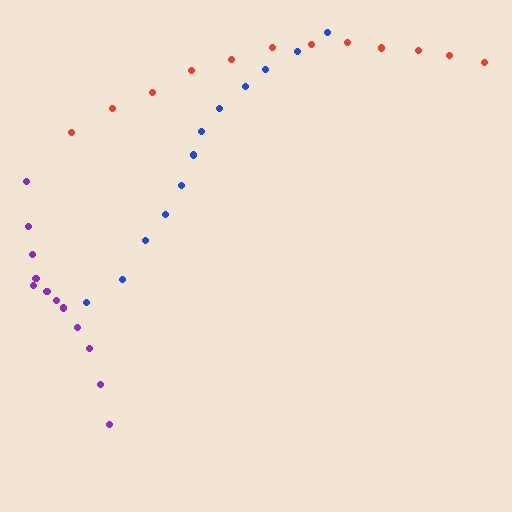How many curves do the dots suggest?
There are 3 distinct paths.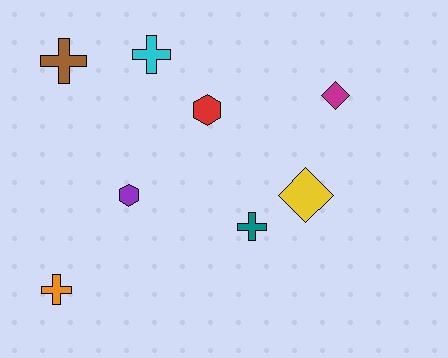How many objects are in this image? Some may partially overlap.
There are 8 objects.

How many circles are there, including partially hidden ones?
There are no circles.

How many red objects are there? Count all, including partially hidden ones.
There is 1 red object.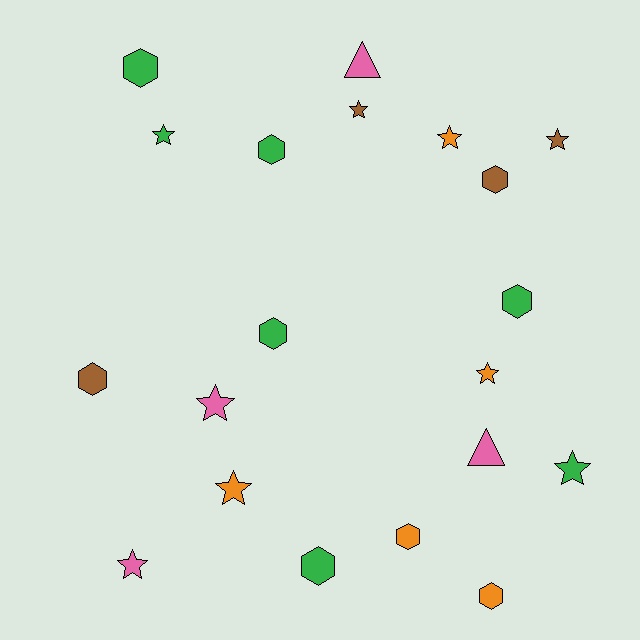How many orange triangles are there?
There are no orange triangles.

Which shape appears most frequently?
Hexagon, with 9 objects.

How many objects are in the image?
There are 20 objects.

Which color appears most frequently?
Green, with 7 objects.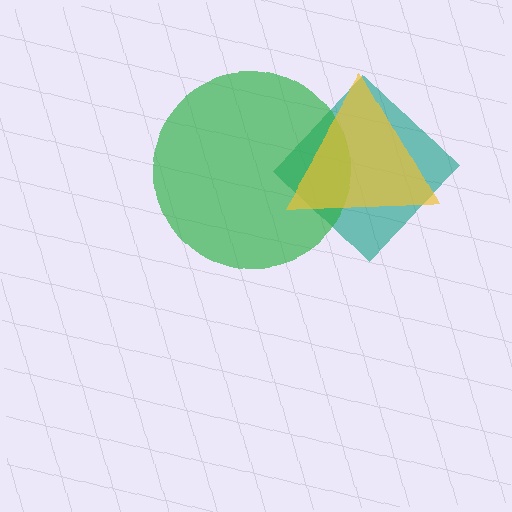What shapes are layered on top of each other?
The layered shapes are: a teal diamond, a green circle, a yellow triangle.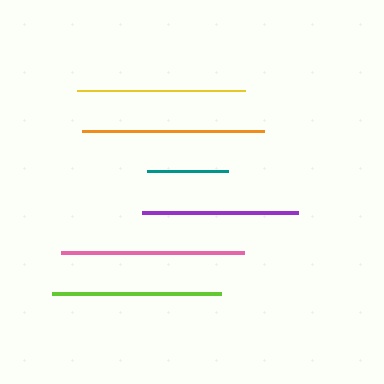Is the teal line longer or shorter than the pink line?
The pink line is longer than the teal line.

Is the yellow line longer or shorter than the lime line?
The lime line is longer than the yellow line.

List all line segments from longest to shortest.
From longest to shortest: pink, orange, lime, yellow, purple, teal.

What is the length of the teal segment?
The teal segment is approximately 82 pixels long.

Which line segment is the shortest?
The teal line is the shortest at approximately 82 pixels.